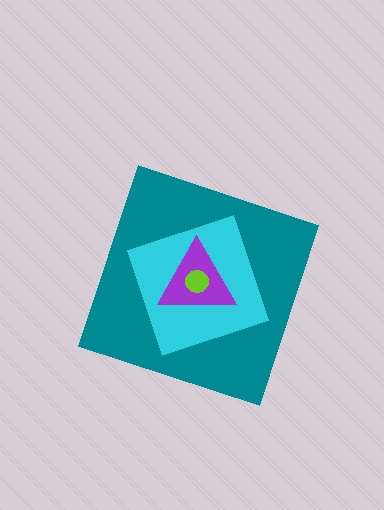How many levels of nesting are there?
4.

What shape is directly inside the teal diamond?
The cyan square.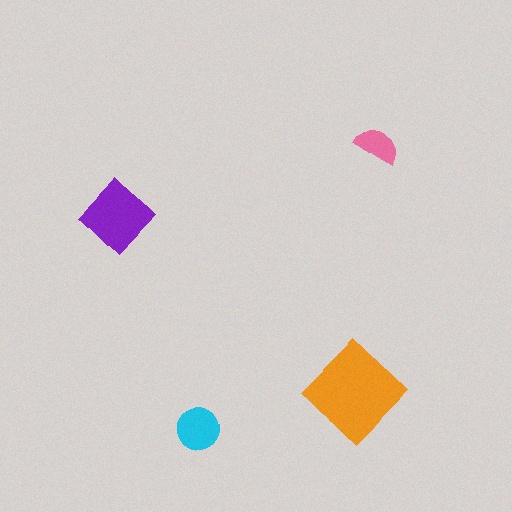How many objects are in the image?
There are 4 objects in the image.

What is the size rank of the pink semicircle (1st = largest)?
4th.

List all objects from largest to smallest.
The orange diamond, the purple diamond, the cyan circle, the pink semicircle.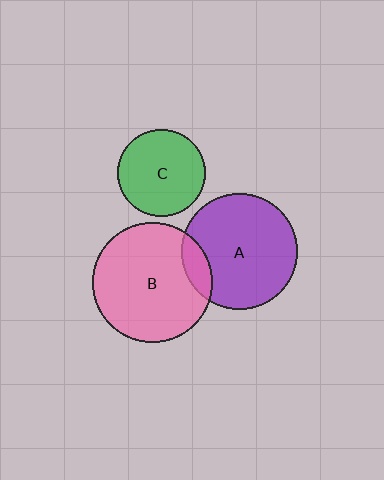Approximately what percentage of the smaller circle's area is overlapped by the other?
Approximately 10%.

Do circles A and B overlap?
Yes.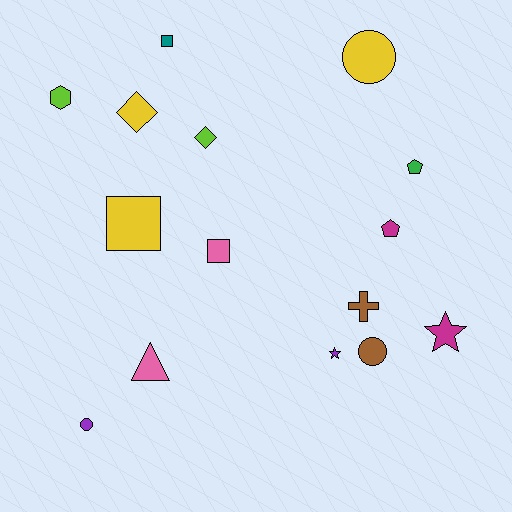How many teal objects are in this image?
There is 1 teal object.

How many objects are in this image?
There are 15 objects.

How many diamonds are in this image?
There are 2 diamonds.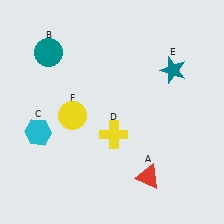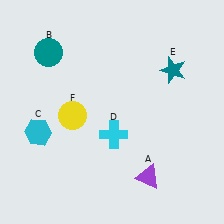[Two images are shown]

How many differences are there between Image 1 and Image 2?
There are 2 differences between the two images.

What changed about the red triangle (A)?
In Image 1, A is red. In Image 2, it changed to purple.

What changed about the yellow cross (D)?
In Image 1, D is yellow. In Image 2, it changed to cyan.